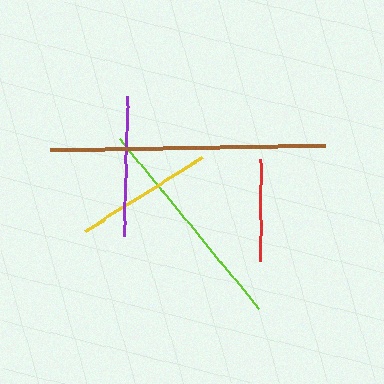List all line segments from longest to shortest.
From longest to shortest: brown, lime, purple, yellow, red.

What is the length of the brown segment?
The brown segment is approximately 274 pixels long.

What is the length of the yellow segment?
The yellow segment is approximately 140 pixels long.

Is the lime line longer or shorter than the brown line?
The brown line is longer than the lime line.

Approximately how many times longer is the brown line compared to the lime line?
The brown line is approximately 1.3 times the length of the lime line.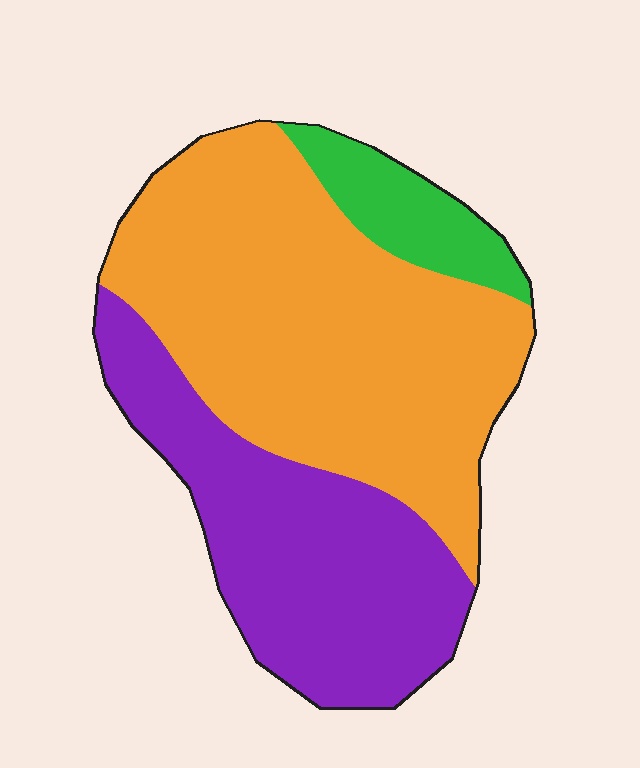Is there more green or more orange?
Orange.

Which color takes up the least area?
Green, at roughly 10%.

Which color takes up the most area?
Orange, at roughly 55%.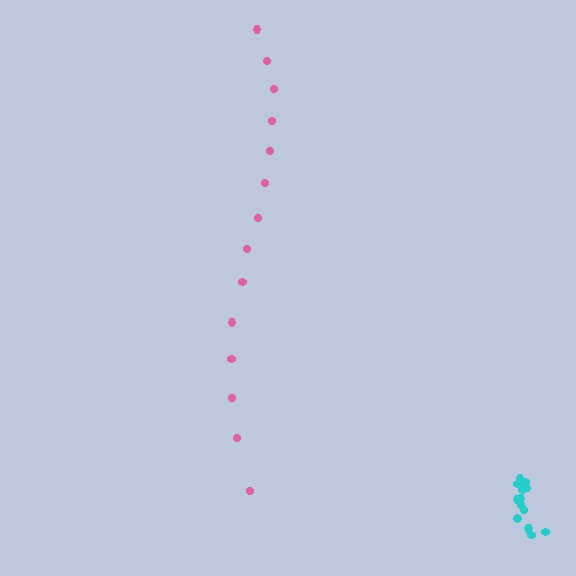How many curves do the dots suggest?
There are 2 distinct paths.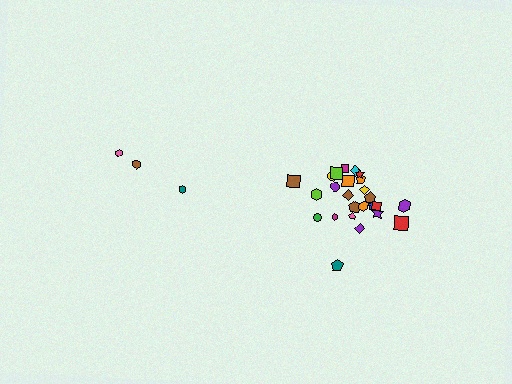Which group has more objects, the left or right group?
The right group.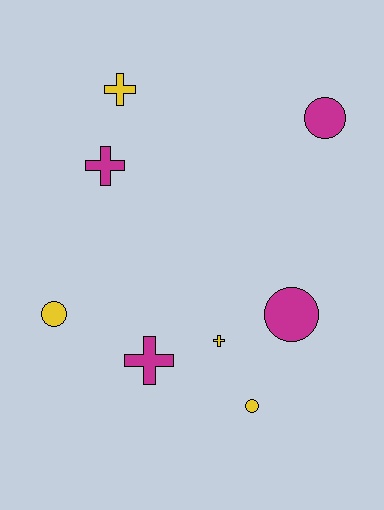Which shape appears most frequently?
Circle, with 4 objects.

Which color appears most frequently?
Magenta, with 4 objects.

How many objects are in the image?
There are 8 objects.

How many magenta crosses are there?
There are 2 magenta crosses.